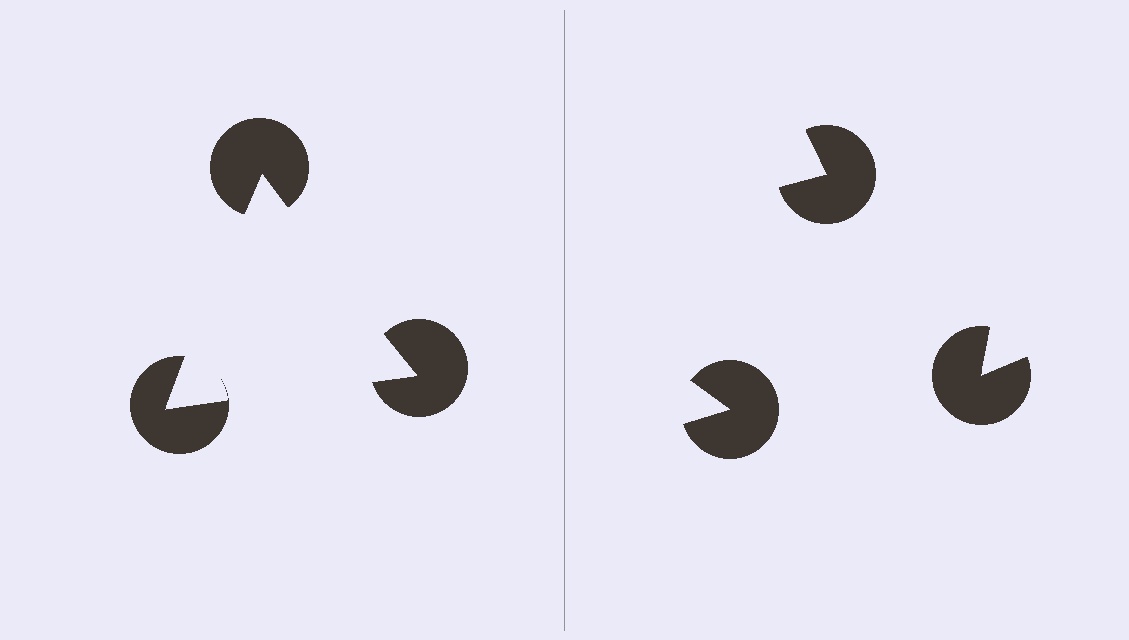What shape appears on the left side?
An illusory triangle.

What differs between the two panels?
The pac-man discs are positioned identically on both sides; only the wedge orientations differ. On the left they align to a triangle; on the right they are misaligned.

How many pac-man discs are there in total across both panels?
6 — 3 on each side.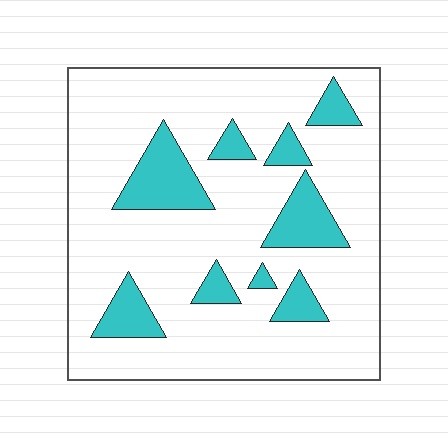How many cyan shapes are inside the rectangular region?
9.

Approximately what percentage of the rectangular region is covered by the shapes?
Approximately 20%.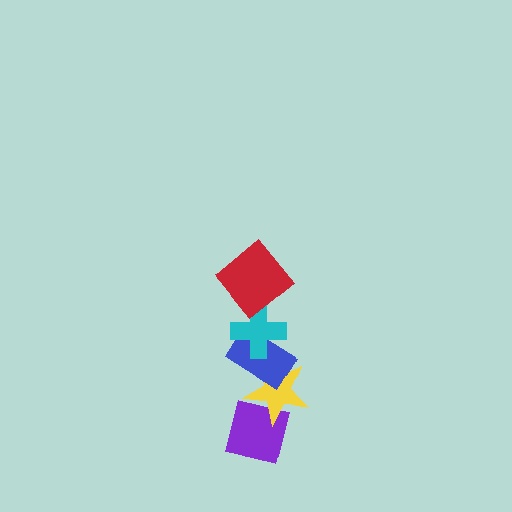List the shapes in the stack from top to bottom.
From top to bottom: the red diamond, the cyan cross, the blue rectangle, the yellow star, the purple square.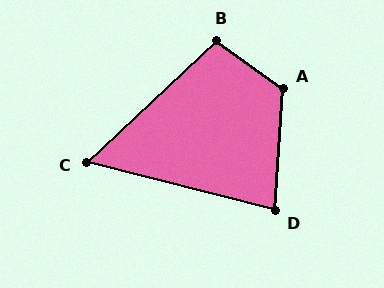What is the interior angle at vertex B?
Approximately 101 degrees (obtuse).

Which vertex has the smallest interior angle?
C, at approximately 58 degrees.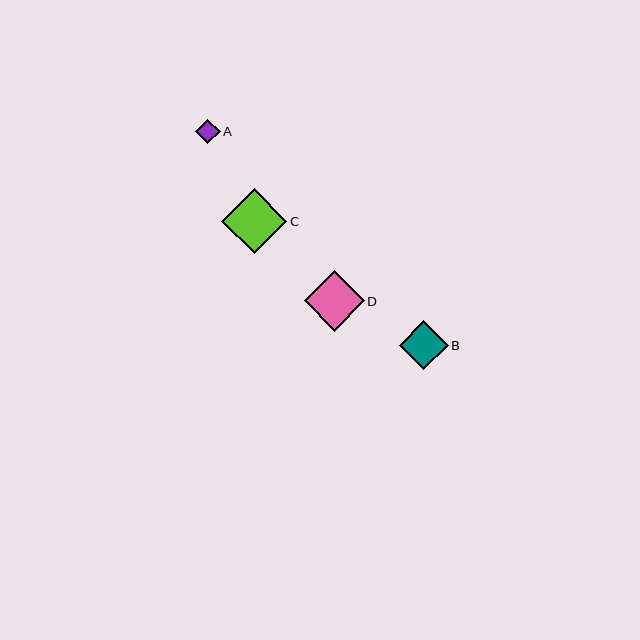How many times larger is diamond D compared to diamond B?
Diamond D is approximately 1.2 times the size of diamond B.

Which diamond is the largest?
Diamond C is the largest with a size of approximately 65 pixels.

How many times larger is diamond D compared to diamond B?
Diamond D is approximately 1.2 times the size of diamond B.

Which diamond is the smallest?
Diamond A is the smallest with a size of approximately 24 pixels.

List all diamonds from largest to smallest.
From largest to smallest: C, D, B, A.